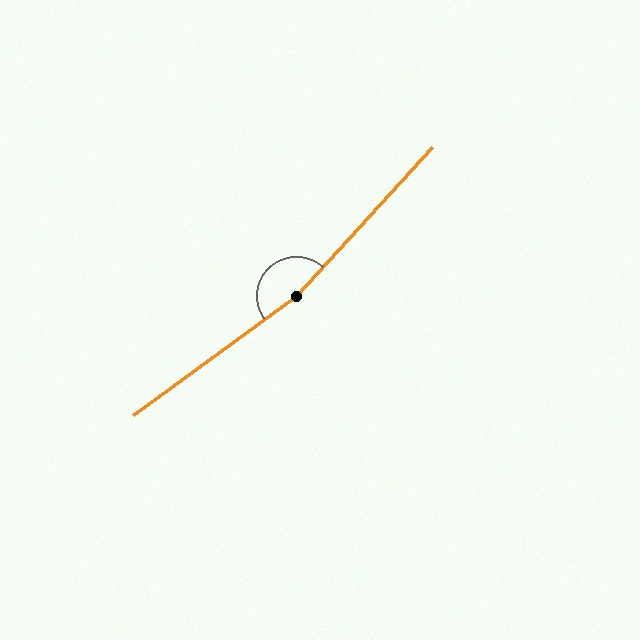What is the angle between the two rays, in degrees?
Approximately 169 degrees.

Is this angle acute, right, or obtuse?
It is obtuse.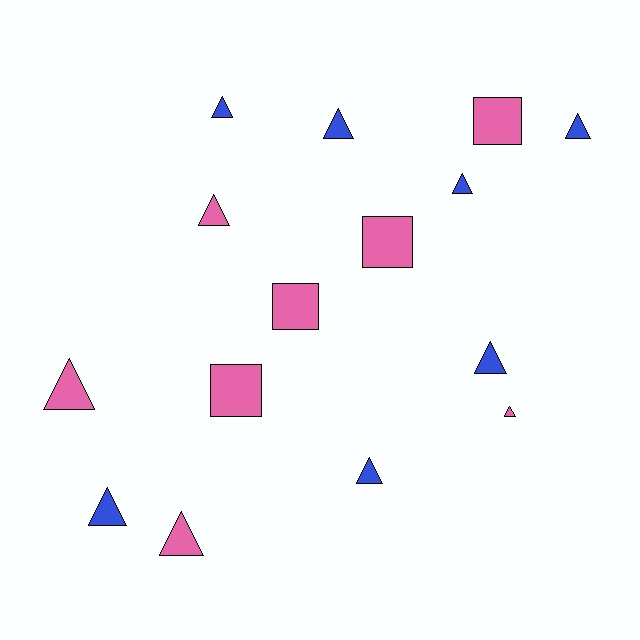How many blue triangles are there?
There are 7 blue triangles.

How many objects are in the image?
There are 15 objects.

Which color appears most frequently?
Pink, with 8 objects.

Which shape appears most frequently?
Triangle, with 11 objects.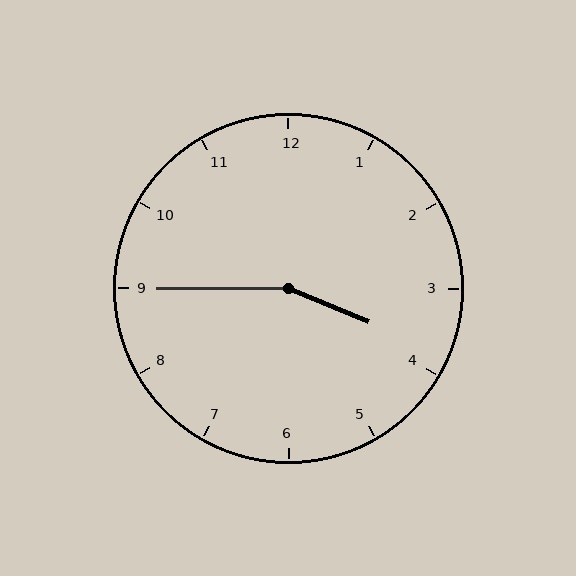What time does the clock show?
3:45.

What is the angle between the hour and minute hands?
Approximately 158 degrees.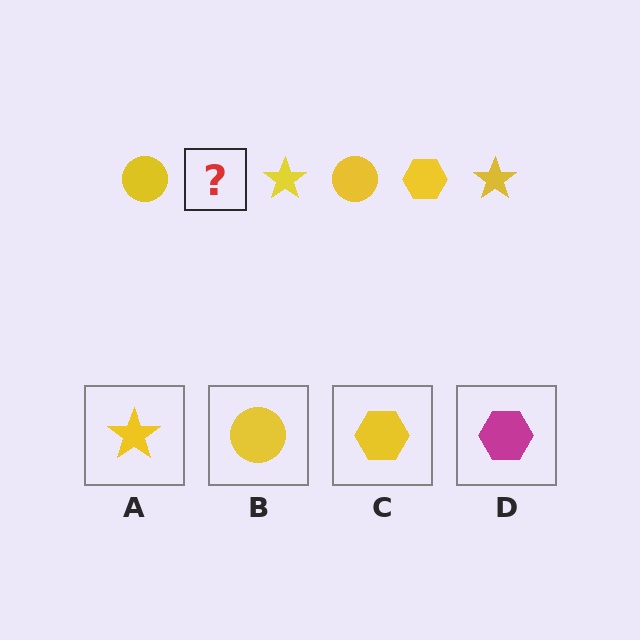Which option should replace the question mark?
Option C.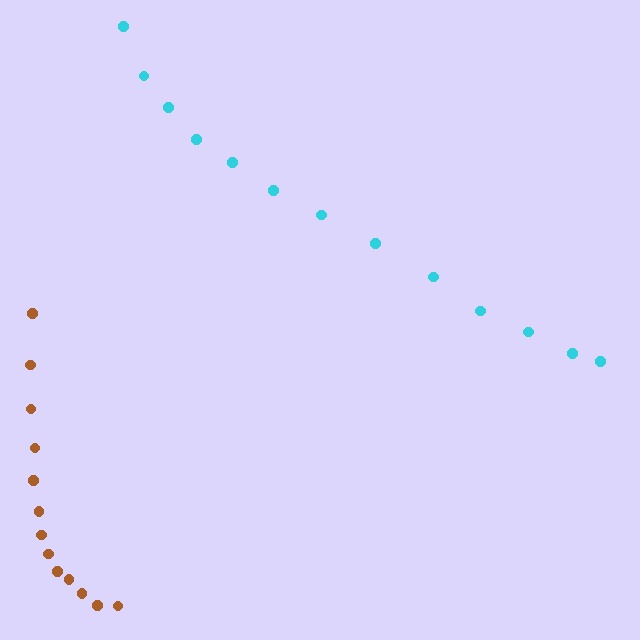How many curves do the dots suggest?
There are 2 distinct paths.